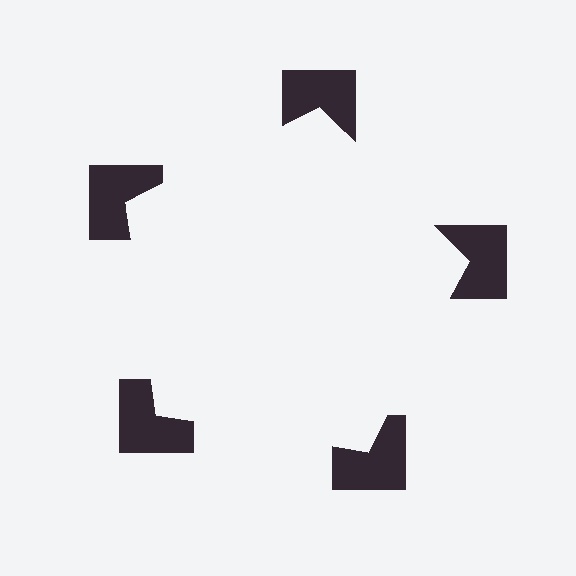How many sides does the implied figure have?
5 sides.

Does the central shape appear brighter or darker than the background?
It typically appears slightly brighter than the background, even though no actual brightness change is drawn.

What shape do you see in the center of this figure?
An illusory pentagon — its edges are inferred from the aligned wedge cuts in the notched squares, not physically drawn.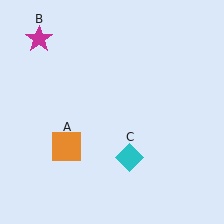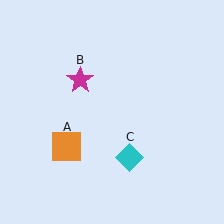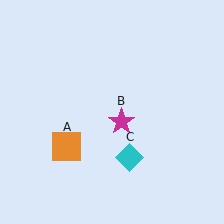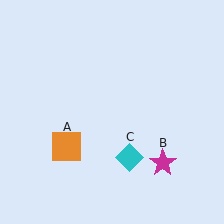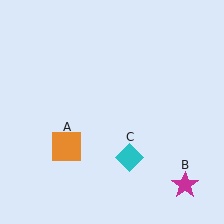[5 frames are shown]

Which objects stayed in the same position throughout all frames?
Orange square (object A) and cyan diamond (object C) remained stationary.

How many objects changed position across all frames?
1 object changed position: magenta star (object B).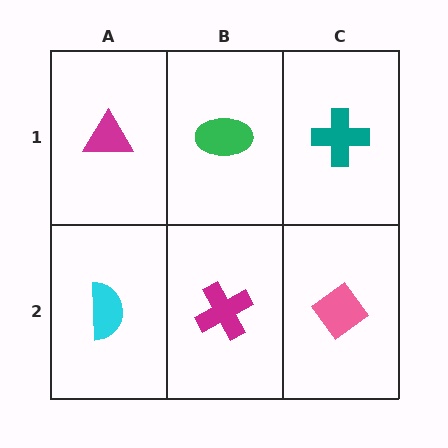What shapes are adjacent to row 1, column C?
A pink diamond (row 2, column C), a green ellipse (row 1, column B).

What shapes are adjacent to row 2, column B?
A green ellipse (row 1, column B), a cyan semicircle (row 2, column A), a pink diamond (row 2, column C).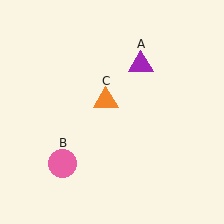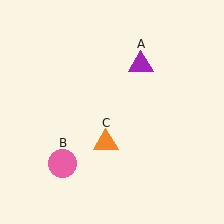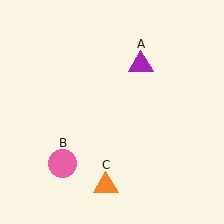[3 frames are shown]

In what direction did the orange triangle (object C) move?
The orange triangle (object C) moved down.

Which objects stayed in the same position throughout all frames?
Purple triangle (object A) and pink circle (object B) remained stationary.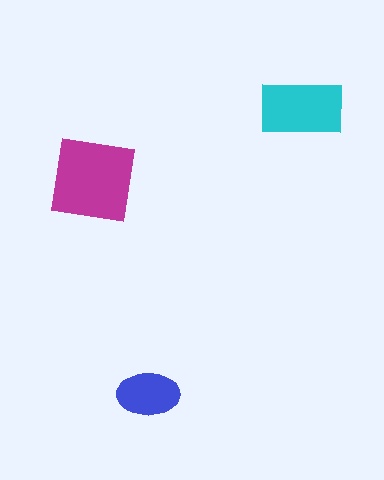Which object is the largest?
The magenta square.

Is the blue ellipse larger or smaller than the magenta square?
Smaller.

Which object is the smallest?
The blue ellipse.